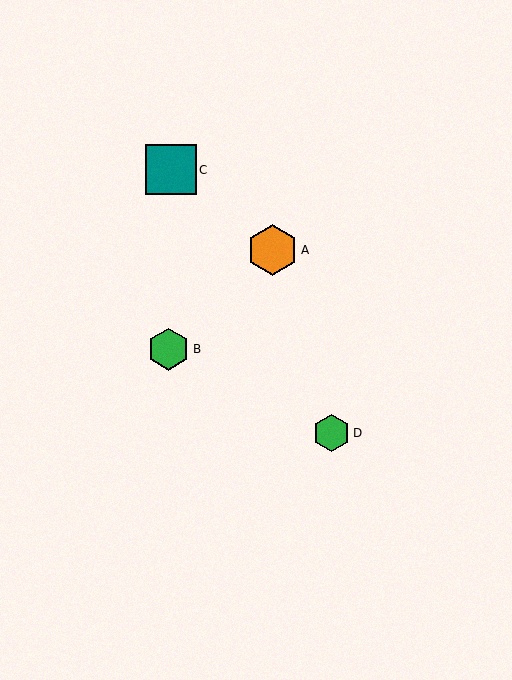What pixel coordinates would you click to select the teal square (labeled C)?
Click at (171, 170) to select the teal square C.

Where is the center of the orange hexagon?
The center of the orange hexagon is at (272, 250).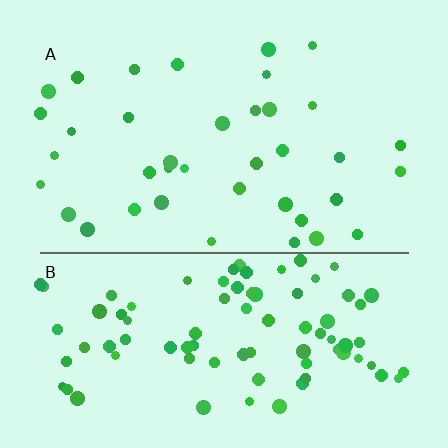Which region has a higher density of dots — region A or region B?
B (the bottom).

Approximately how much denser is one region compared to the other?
Approximately 2.4× — region B over region A.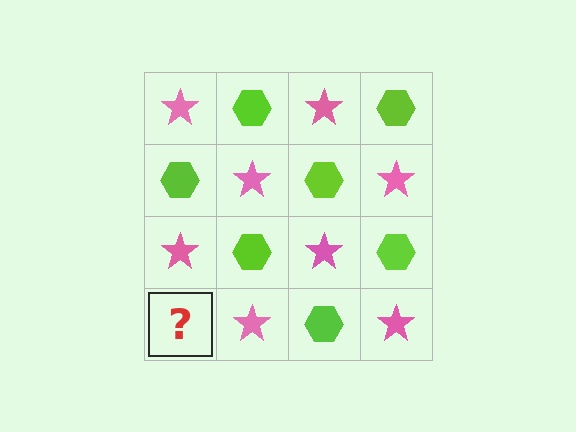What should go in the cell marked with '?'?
The missing cell should contain a lime hexagon.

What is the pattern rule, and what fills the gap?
The rule is that it alternates pink star and lime hexagon in a checkerboard pattern. The gap should be filled with a lime hexagon.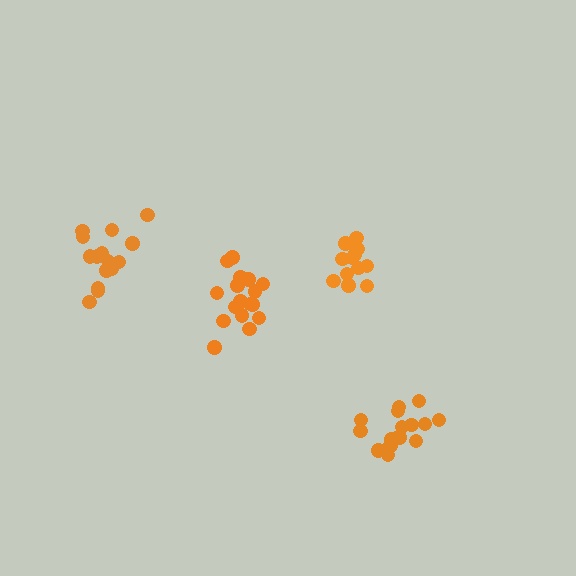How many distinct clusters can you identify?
There are 4 distinct clusters.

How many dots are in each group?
Group 1: 12 dots, Group 2: 16 dots, Group 3: 16 dots, Group 4: 17 dots (61 total).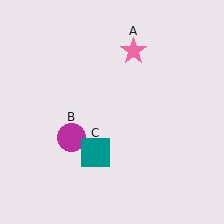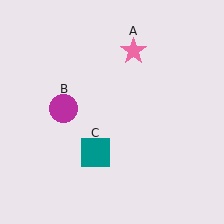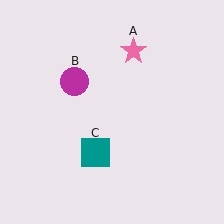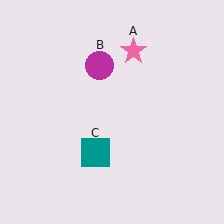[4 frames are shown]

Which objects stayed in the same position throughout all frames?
Pink star (object A) and teal square (object C) remained stationary.